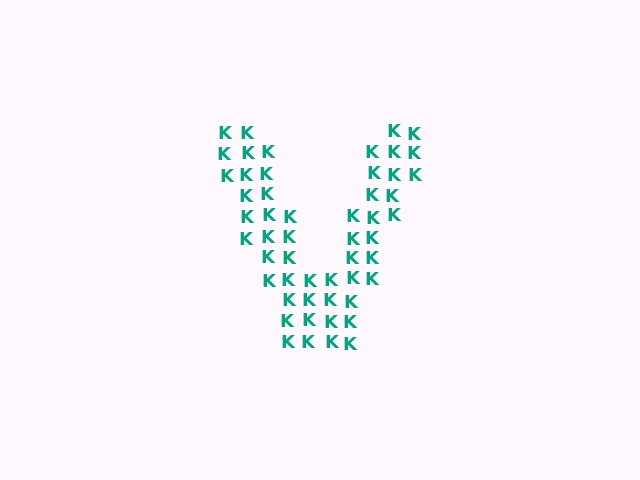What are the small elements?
The small elements are letter K's.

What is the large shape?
The large shape is the letter V.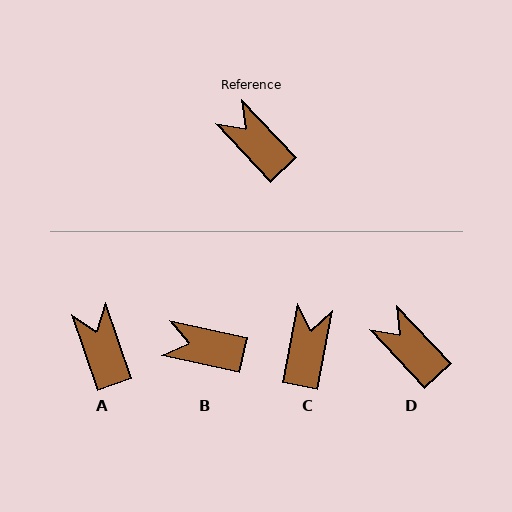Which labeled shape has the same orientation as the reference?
D.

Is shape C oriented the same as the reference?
No, it is off by about 54 degrees.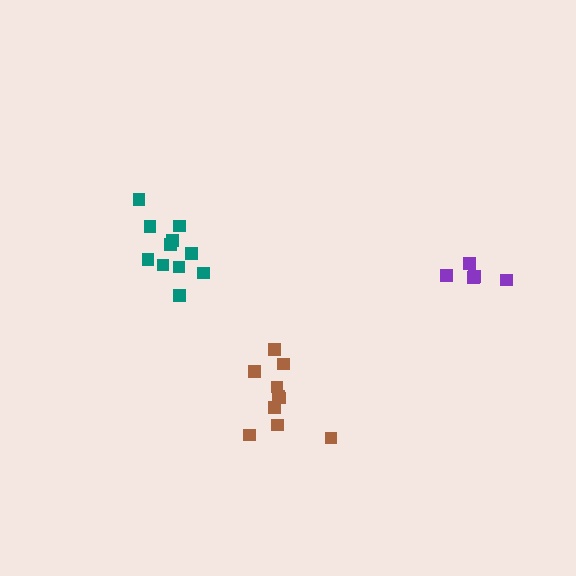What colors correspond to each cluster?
The clusters are colored: brown, purple, teal.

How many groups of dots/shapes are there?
There are 3 groups.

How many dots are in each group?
Group 1: 10 dots, Group 2: 5 dots, Group 3: 11 dots (26 total).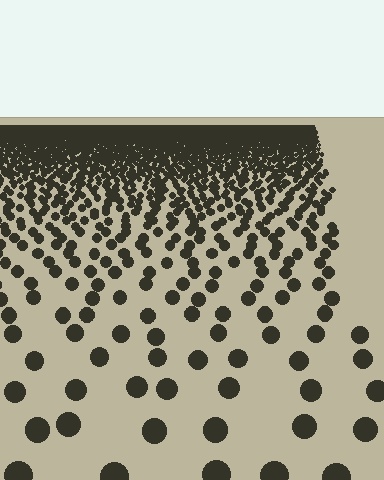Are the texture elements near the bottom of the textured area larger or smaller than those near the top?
Larger. Near the bottom, elements are closer to the viewer and appear at a bigger on-screen size.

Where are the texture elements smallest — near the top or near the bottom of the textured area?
Near the top.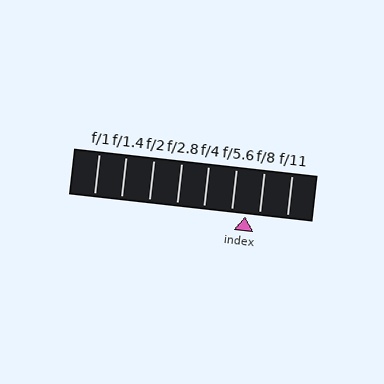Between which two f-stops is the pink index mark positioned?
The index mark is between f/5.6 and f/8.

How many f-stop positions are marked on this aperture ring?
There are 8 f-stop positions marked.